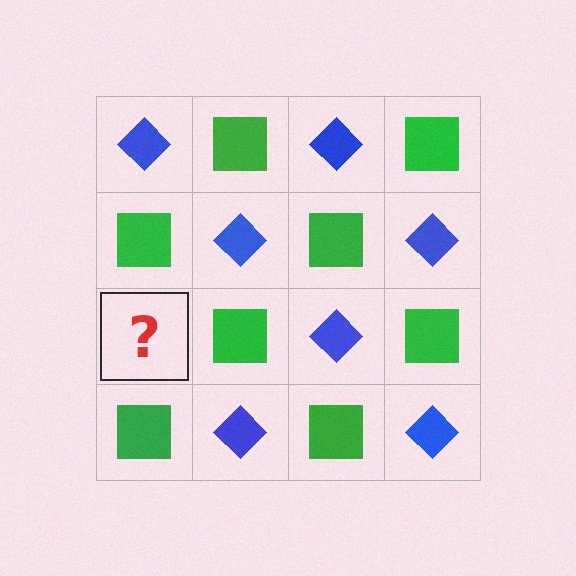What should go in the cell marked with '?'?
The missing cell should contain a blue diamond.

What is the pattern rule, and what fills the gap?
The rule is that it alternates blue diamond and green square in a checkerboard pattern. The gap should be filled with a blue diamond.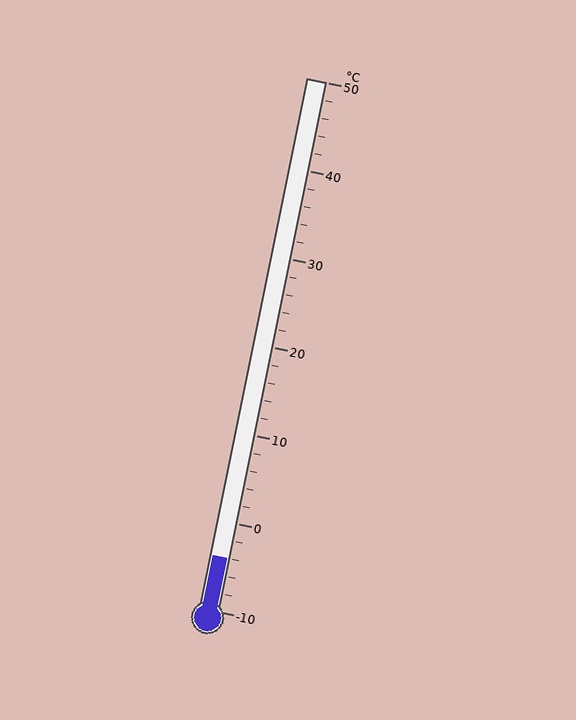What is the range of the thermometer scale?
The thermometer scale ranges from -10°C to 50°C.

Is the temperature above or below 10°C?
The temperature is below 10°C.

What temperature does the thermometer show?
The thermometer shows approximately -4°C.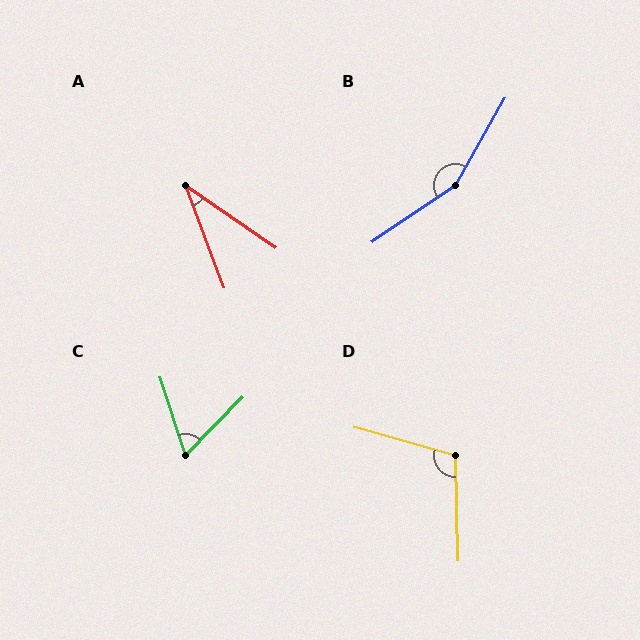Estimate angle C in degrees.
Approximately 62 degrees.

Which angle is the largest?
B, at approximately 154 degrees.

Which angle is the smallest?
A, at approximately 35 degrees.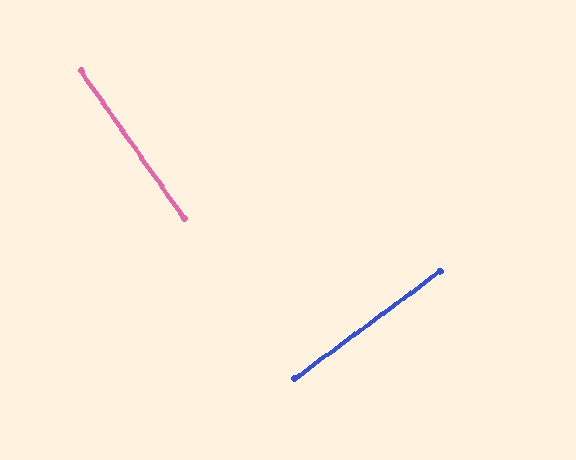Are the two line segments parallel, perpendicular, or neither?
Perpendicular — they meet at approximately 89°.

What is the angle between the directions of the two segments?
Approximately 89 degrees.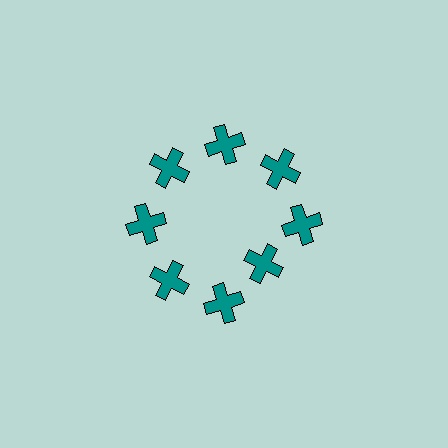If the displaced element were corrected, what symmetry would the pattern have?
It would have 8-fold rotational symmetry — the pattern would map onto itself every 45 degrees.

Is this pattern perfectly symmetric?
No. The 8 teal crosses are arranged in a ring, but one element near the 4 o'clock position is pulled inward toward the center, breaking the 8-fold rotational symmetry.